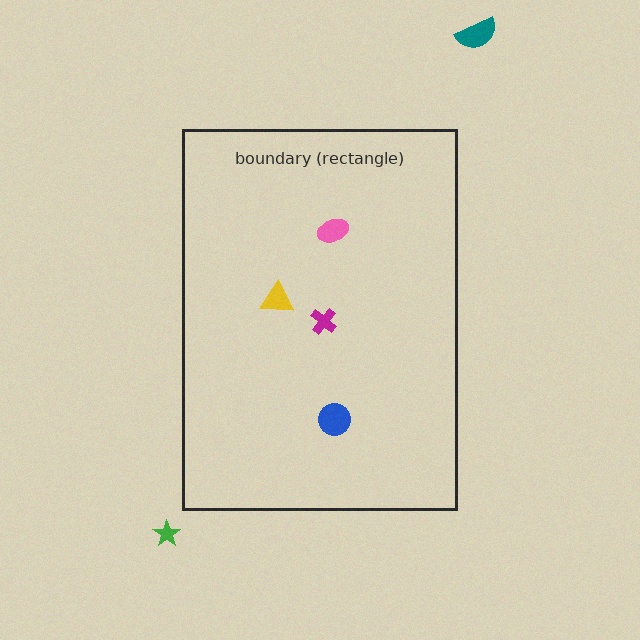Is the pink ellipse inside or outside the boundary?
Inside.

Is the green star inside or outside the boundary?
Outside.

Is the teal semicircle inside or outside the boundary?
Outside.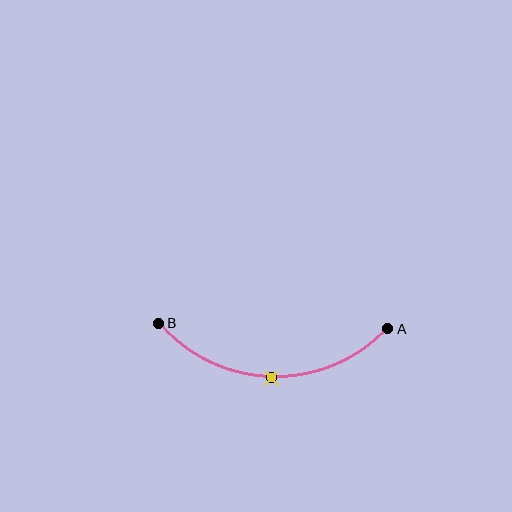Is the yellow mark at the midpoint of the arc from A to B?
Yes. The yellow mark lies on the arc at equal arc-length from both A and B — it is the arc midpoint.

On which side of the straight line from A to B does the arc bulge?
The arc bulges below the straight line connecting A and B.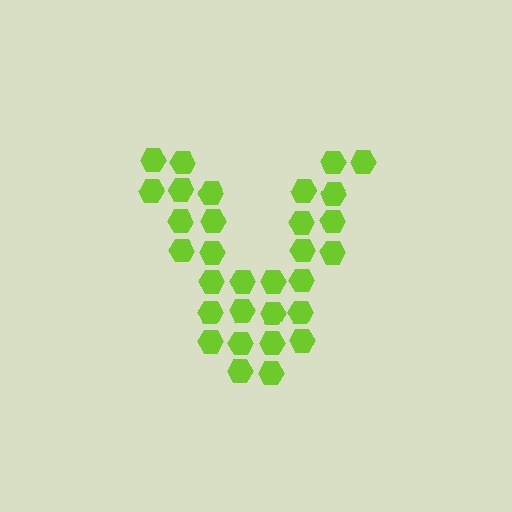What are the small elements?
The small elements are hexagons.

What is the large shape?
The large shape is the letter V.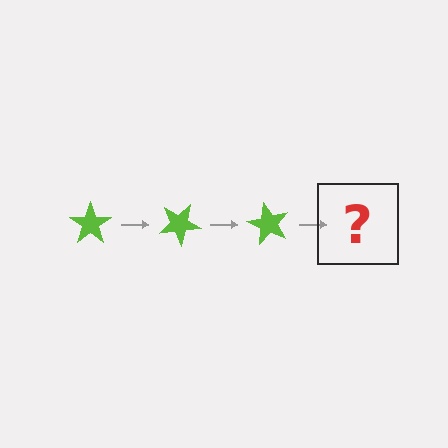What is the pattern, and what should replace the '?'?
The pattern is that the star rotates 30 degrees each step. The '?' should be a lime star rotated 90 degrees.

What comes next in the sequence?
The next element should be a lime star rotated 90 degrees.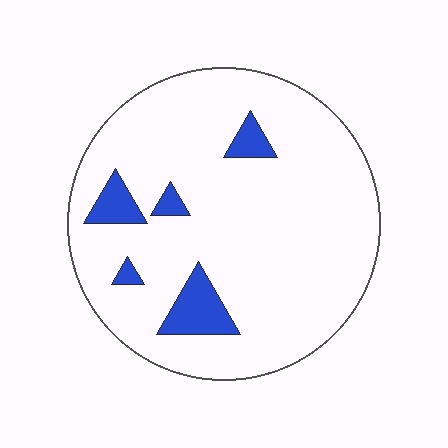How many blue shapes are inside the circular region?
5.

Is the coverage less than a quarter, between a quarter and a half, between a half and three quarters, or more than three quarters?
Less than a quarter.